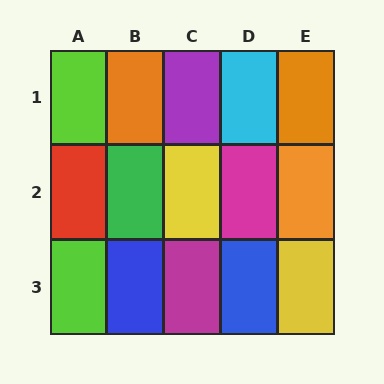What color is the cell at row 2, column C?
Yellow.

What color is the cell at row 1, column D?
Cyan.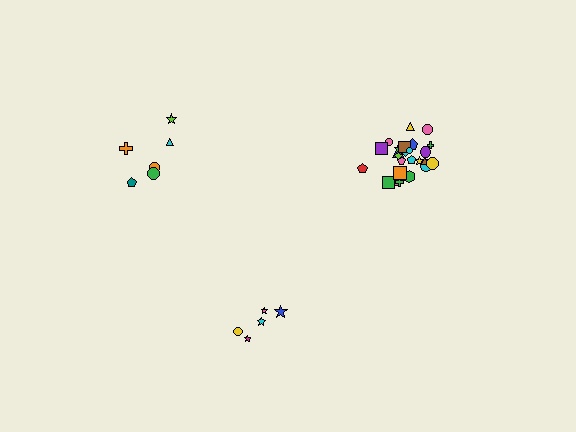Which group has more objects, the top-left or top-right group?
The top-right group.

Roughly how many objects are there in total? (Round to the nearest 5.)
Roughly 35 objects in total.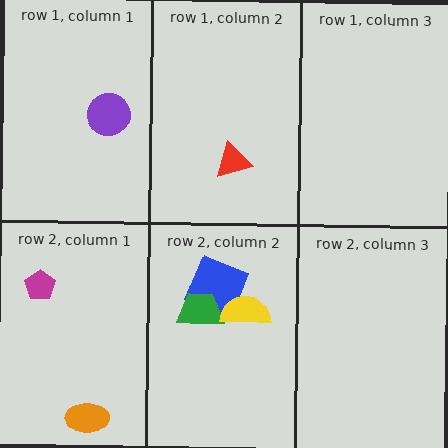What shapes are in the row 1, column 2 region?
The red triangle.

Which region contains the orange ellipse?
The row 2, column 1 region.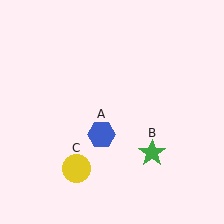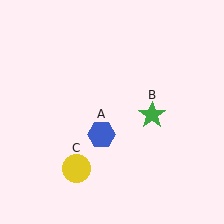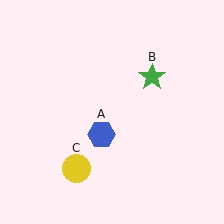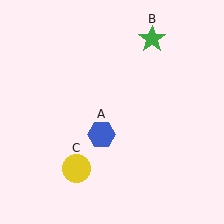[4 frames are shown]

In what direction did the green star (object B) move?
The green star (object B) moved up.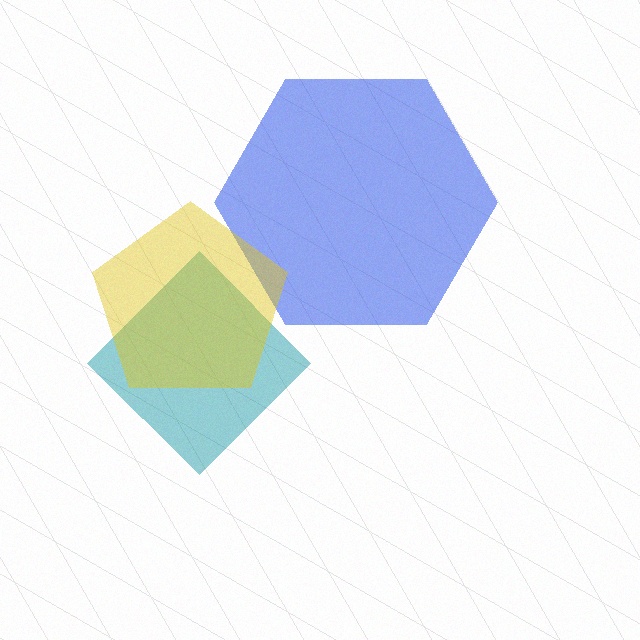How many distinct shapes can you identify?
There are 3 distinct shapes: a blue hexagon, a teal diamond, a yellow pentagon.